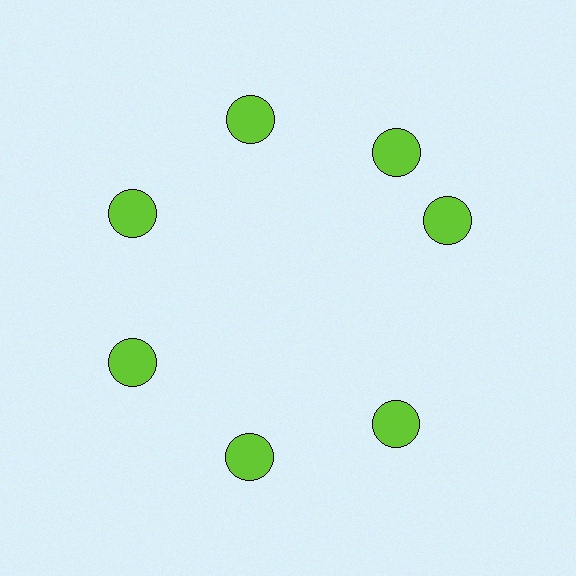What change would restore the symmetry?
The symmetry would be restored by rotating it back into even spacing with its neighbors so that all 7 circles sit at equal angles and equal distance from the center.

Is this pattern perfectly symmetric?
No. The 7 lime circles are arranged in a ring, but one element near the 3 o'clock position is rotated out of alignment along the ring, breaking the 7-fold rotational symmetry.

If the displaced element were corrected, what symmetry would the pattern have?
It would have 7-fold rotational symmetry — the pattern would map onto itself every 51 degrees.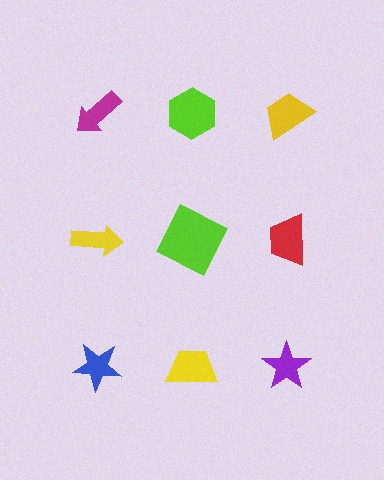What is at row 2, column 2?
A lime square.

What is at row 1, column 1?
A magenta arrow.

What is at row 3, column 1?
A blue star.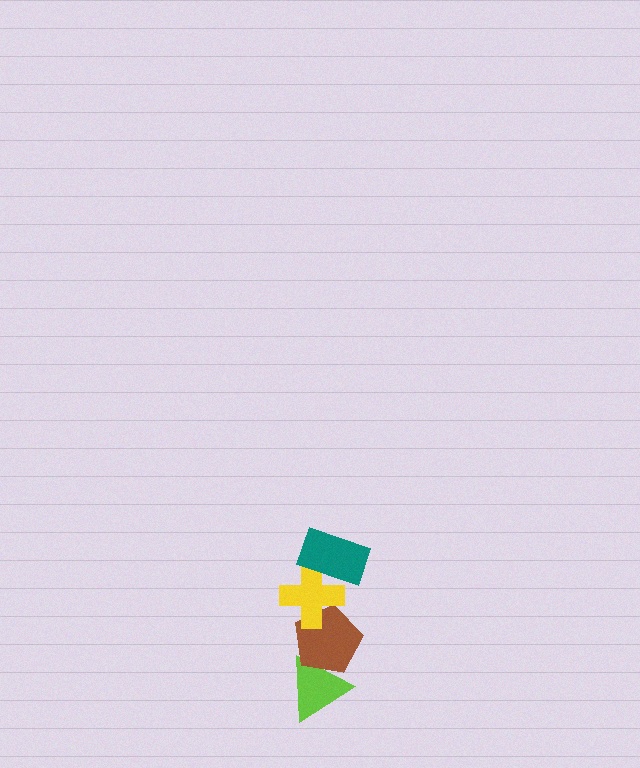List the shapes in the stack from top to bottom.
From top to bottom: the teal rectangle, the yellow cross, the brown pentagon, the lime triangle.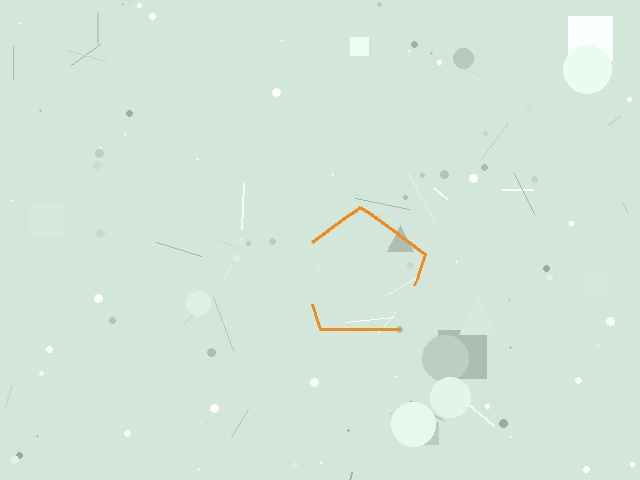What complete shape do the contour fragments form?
The contour fragments form a pentagon.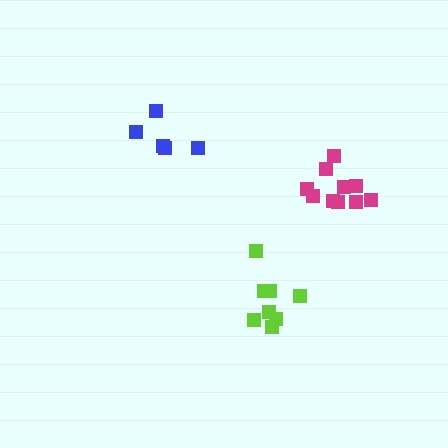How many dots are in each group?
Group 1: 8 dots, Group 2: 5 dots, Group 3: 10 dots (23 total).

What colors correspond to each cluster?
The clusters are colored: lime, blue, magenta.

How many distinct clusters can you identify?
There are 3 distinct clusters.